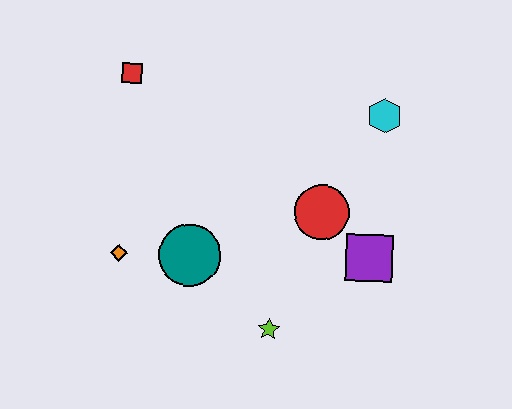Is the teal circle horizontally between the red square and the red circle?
Yes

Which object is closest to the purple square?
The red circle is closest to the purple square.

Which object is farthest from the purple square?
The red square is farthest from the purple square.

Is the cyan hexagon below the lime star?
No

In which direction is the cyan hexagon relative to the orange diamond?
The cyan hexagon is to the right of the orange diamond.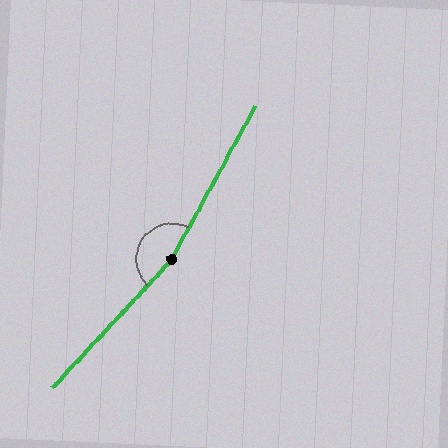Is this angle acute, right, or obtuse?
It is obtuse.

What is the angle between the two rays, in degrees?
Approximately 166 degrees.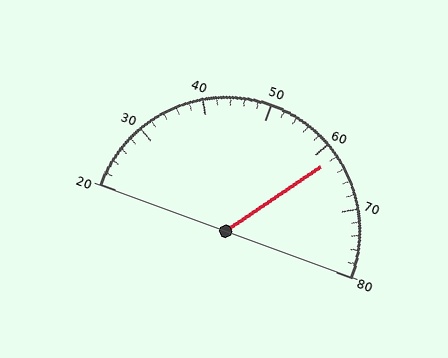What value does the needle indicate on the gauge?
The needle indicates approximately 62.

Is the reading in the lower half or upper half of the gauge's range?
The reading is in the upper half of the range (20 to 80).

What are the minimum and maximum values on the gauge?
The gauge ranges from 20 to 80.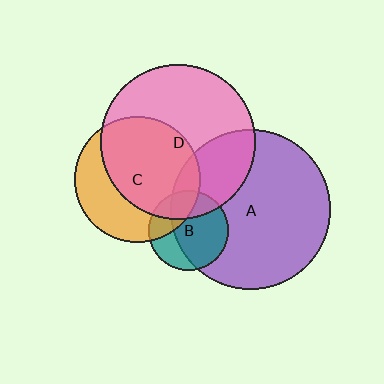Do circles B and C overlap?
Yes.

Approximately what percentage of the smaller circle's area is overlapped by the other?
Approximately 30%.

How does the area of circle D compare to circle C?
Approximately 1.5 times.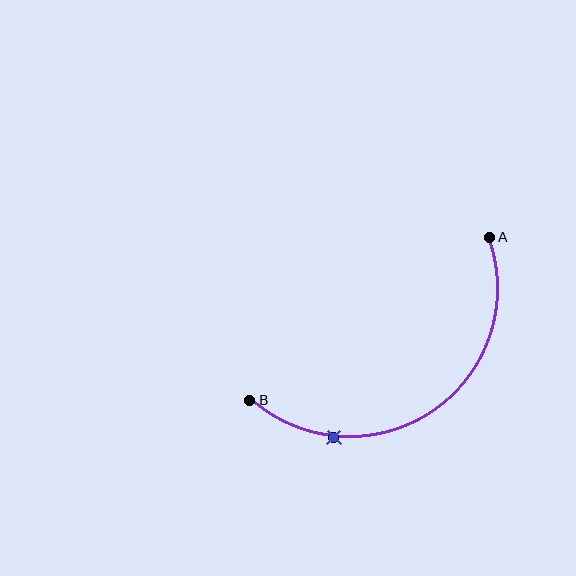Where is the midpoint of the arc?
The arc midpoint is the point on the curve farthest from the straight line joining A and B. It sits below and to the right of that line.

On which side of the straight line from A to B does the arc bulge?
The arc bulges below and to the right of the straight line connecting A and B.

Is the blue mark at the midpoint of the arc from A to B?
No. The blue mark lies on the arc but is closer to endpoint B. The arc midpoint would be at the point on the curve equidistant along the arc from both A and B.